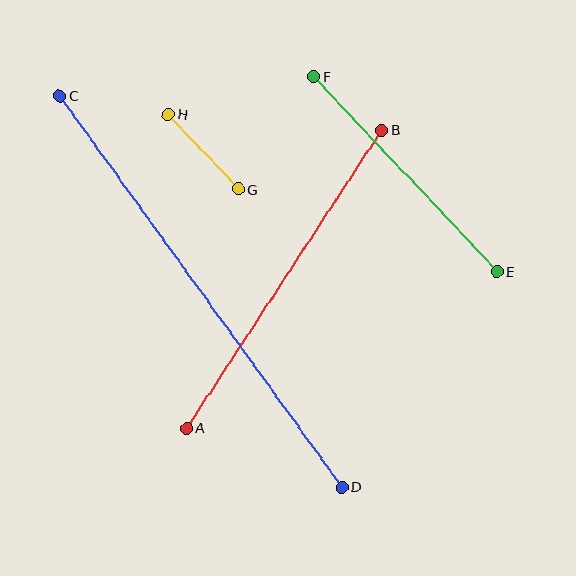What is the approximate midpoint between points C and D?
The midpoint is at approximately (201, 291) pixels.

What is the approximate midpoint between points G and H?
The midpoint is at approximately (203, 152) pixels.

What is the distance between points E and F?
The distance is approximately 268 pixels.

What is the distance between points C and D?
The distance is approximately 482 pixels.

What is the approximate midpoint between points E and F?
The midpoint is at approximately (405, 174) pixels.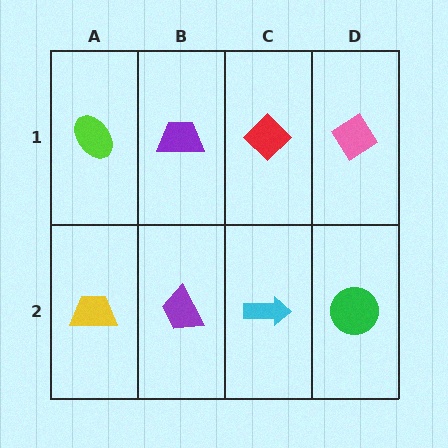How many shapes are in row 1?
4 shapes.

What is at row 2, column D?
A green circle.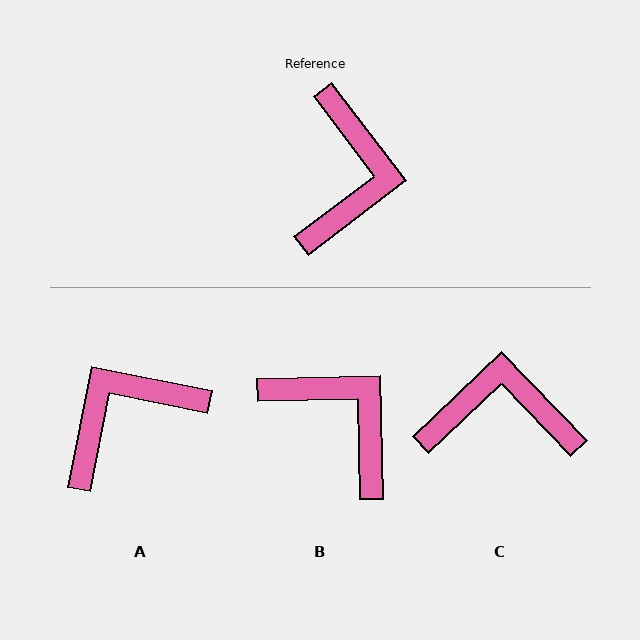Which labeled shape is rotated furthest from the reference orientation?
A, about 132 degrees away.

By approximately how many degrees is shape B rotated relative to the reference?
Approximately 54 degrees counter-clockwise.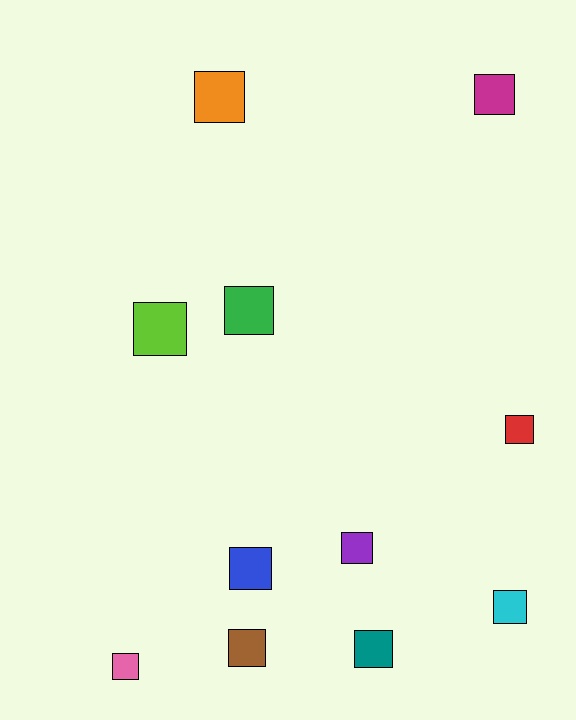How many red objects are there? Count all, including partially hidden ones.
There is 1 red object.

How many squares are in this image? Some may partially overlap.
There are 11 squares.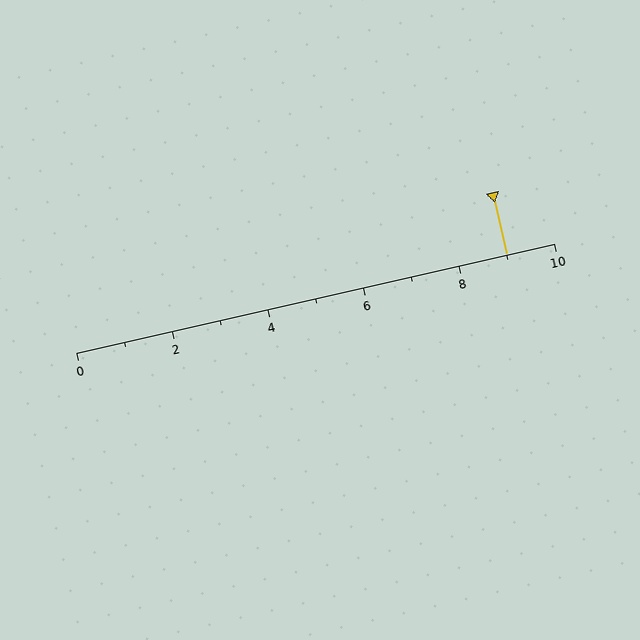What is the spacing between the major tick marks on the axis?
The major ticks are spaced 2 apart.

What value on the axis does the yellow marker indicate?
The marker indicates approximately 9.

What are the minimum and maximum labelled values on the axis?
The axis runs from 0 to 10.